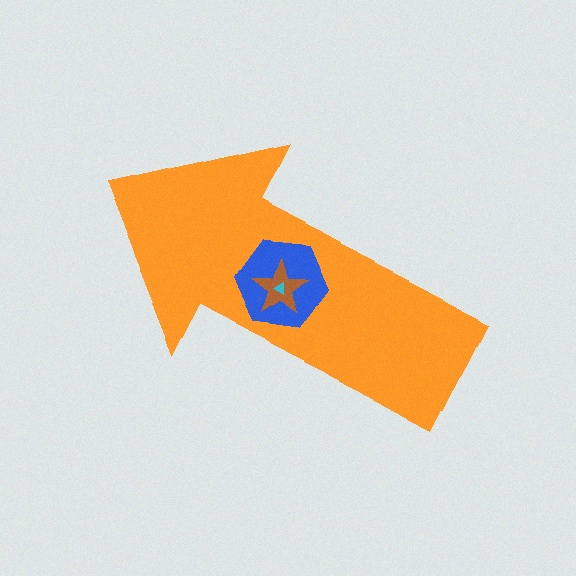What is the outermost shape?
The orange arrow.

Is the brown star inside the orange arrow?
Yes.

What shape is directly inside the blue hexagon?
The brown star.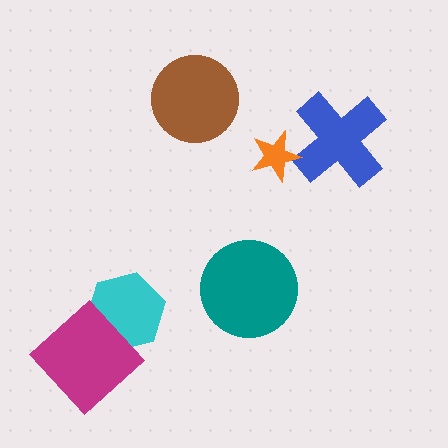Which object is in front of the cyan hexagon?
The magenta diamond is in front of the cyan hexagon.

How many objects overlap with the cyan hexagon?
1 object overlaps with the cyan hexagon.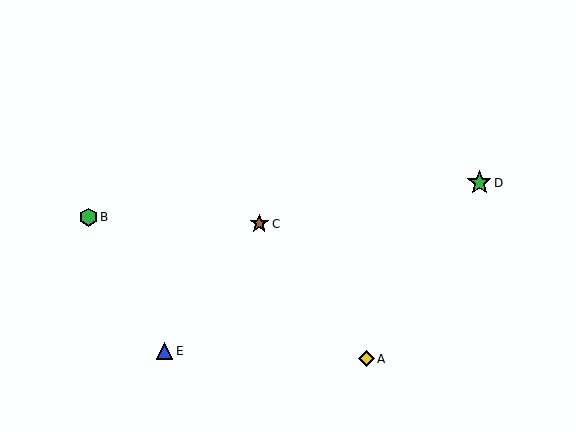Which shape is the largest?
The green star (labeled D) is the largest.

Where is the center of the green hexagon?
The center of the green hexagon is at (88, 217).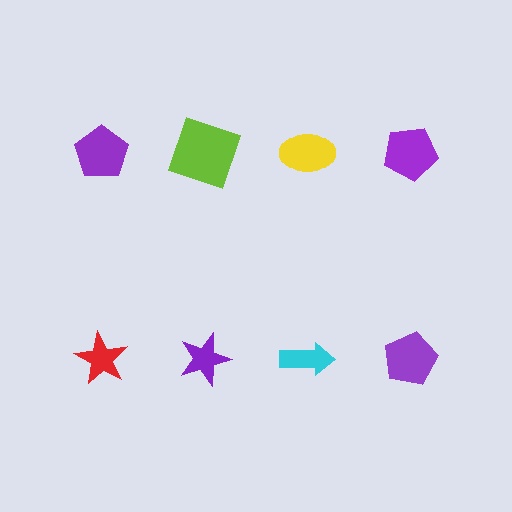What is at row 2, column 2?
A purple star.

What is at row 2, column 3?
A cyan arrow.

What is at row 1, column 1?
A purple pentagon.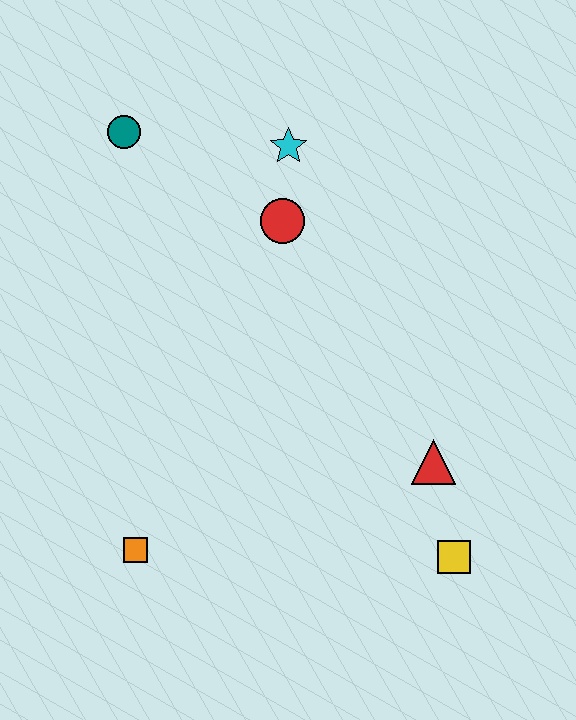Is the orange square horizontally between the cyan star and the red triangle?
No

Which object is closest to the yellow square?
The red triangle is closest to the yellow square.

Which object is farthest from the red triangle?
The teal circle is farthest from the red triangle.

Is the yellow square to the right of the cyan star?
Yes